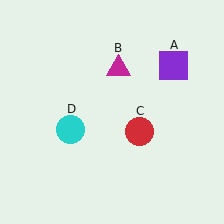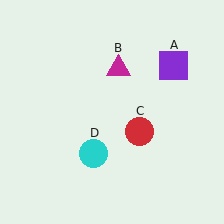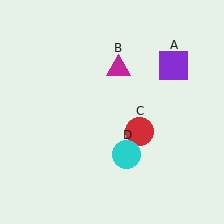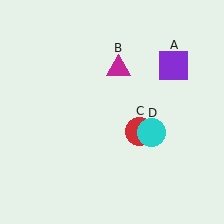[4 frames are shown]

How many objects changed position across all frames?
1 object changed position: cyan circle (object D).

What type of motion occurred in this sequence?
The cyan circle (object D) rotated counterclockwise around the center of the scene.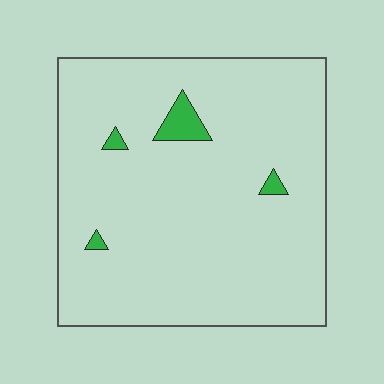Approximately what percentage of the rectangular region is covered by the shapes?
Approximately 5%.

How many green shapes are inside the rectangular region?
4.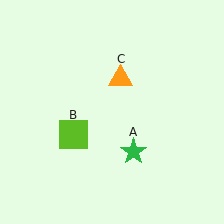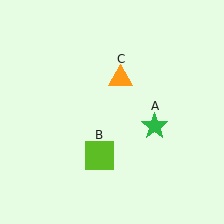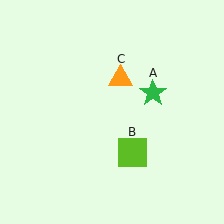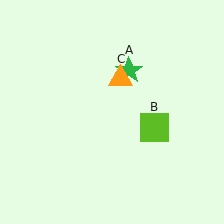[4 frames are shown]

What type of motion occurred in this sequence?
The green star (object A), lime square (object B) rotated counterclockwise around the center of the scene.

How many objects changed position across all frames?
2 objects changed position: green star (object A), lime square (object B).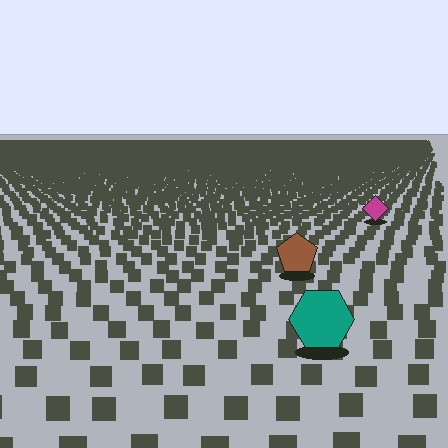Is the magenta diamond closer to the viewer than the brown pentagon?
No. The brown pentagon is closer — you can tell from the texture gradient: the ground texture is coarser near it.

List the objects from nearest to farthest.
From nearest to farthest: the teal hexagon, the brown pentagon, the magenta diamond.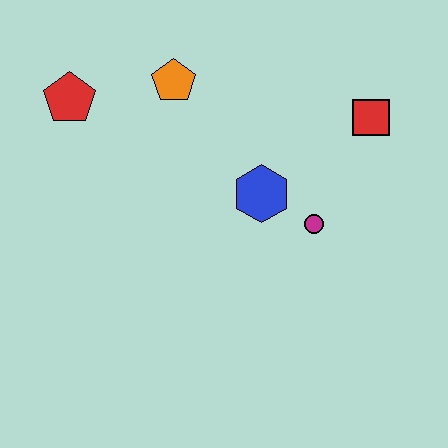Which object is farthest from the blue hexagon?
The red pentagon is farthest from the blue hexagon.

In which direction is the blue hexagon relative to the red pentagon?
The blue hexagon is to the right of the red pentagon.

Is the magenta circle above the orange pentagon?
No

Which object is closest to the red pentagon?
The orange pentagon is closest to the red pentagon.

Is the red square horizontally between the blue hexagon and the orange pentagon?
No